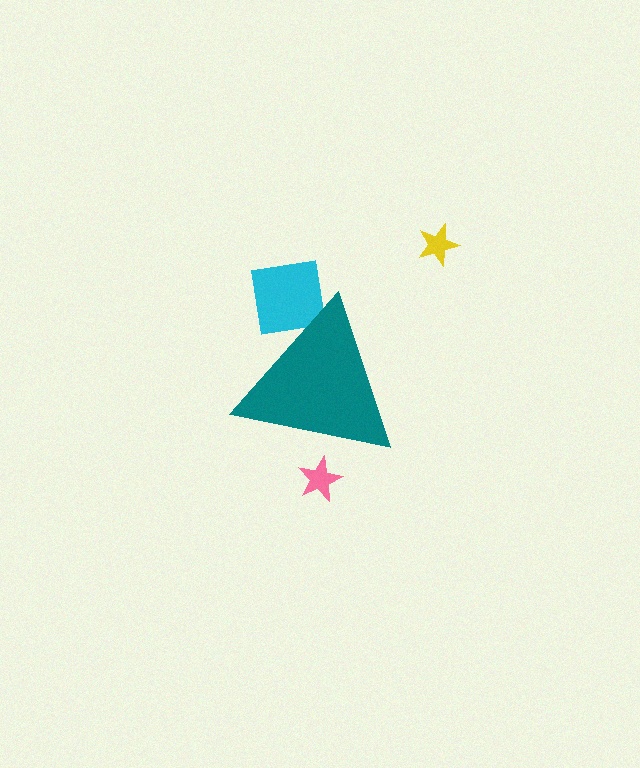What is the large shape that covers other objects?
A teal triangle.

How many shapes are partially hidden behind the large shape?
2 shapes are partially hidden.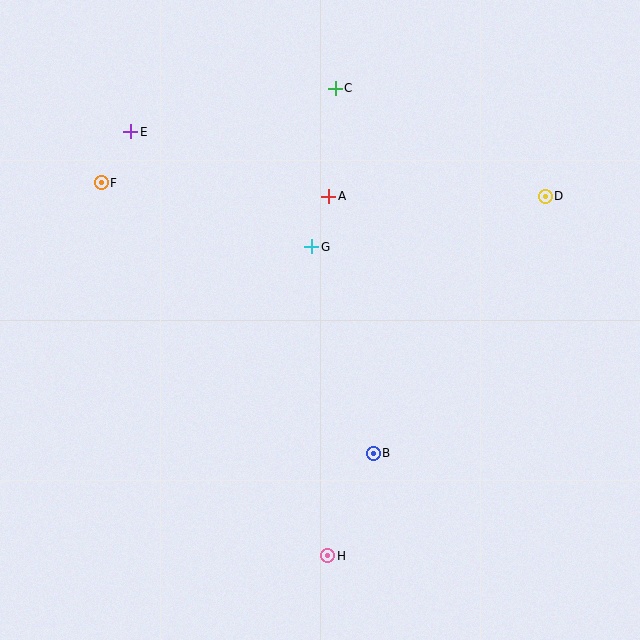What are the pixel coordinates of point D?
Point D is at (545, 196).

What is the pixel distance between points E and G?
The distance between E and G is 214 pixels.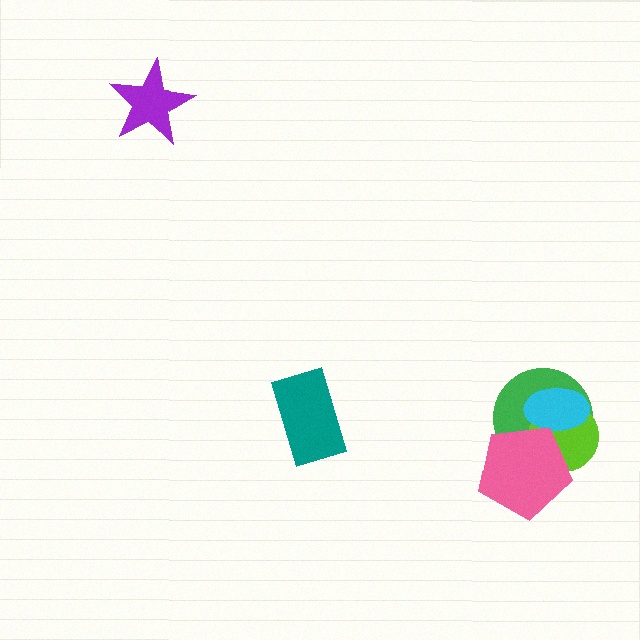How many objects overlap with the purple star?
0 objects overlap with the purple star.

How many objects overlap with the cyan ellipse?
3 objects overlap with the cyan ellipse.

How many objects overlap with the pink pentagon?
3 objects overlap with the pink pentagon.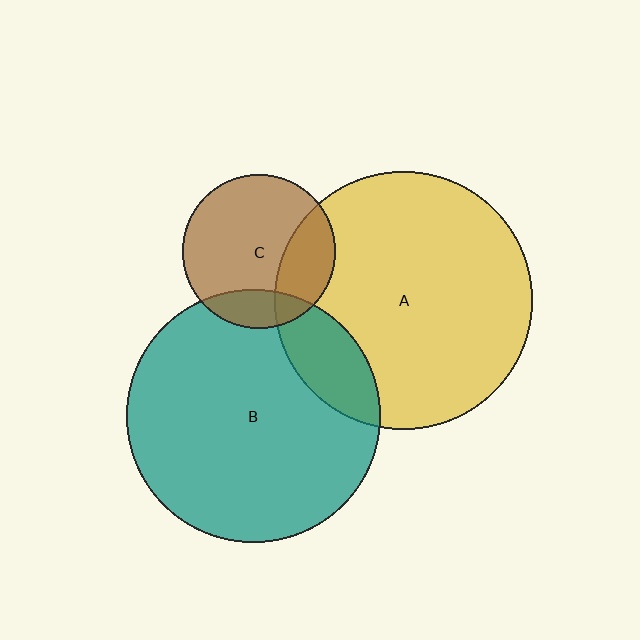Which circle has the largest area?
Circle A (yellow).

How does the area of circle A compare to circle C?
Approximately 2.8 times.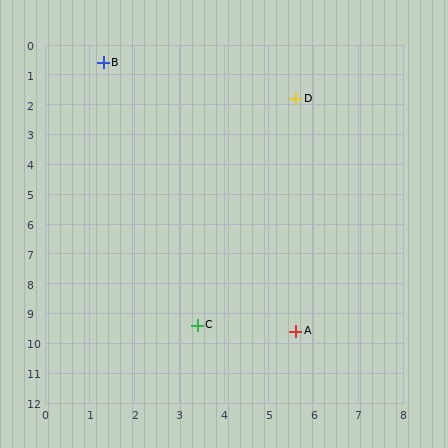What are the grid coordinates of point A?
Point A is at approximately (5.6, 9.6).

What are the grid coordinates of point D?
Point D is at approximately (5.6, 1.8).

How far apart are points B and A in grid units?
Points B and A are about 10.0 grid units apart.